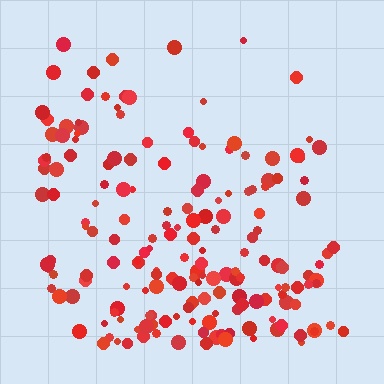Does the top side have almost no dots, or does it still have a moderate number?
Still a moderate number, just noticeably fewer than the bottom.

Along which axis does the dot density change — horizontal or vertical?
Vertical.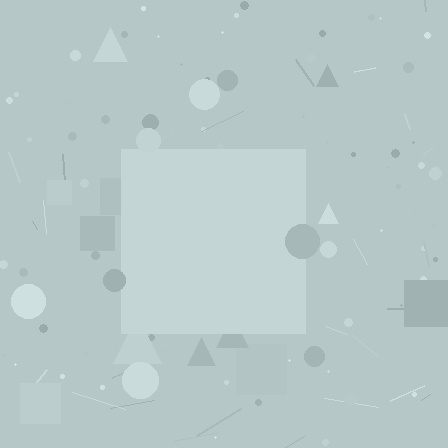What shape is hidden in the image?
A square is hidden in the image.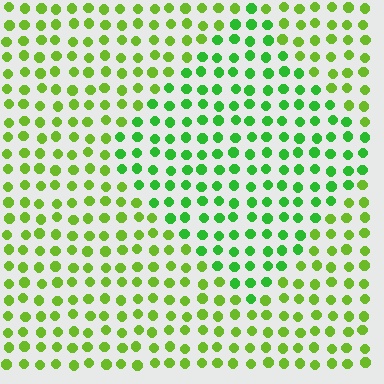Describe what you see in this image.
The image is filled with small lime elements in a uniform arrangement. A diamond-shaped region is visible where the elements are tinted to a slightly different hue, forming a subtle color boundary.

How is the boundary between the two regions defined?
The boundary is defined purely by a slight shift in hue (about 30 degrees). Spacing, size, and orientation are identical on both sides.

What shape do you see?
I see a diamond.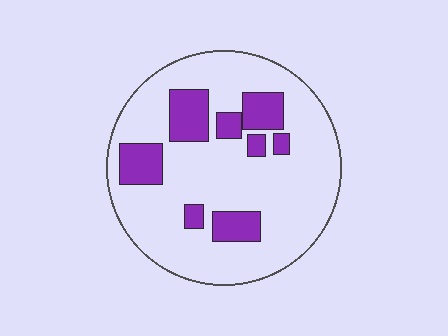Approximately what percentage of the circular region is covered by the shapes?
Approximately 20%.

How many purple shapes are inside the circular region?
8.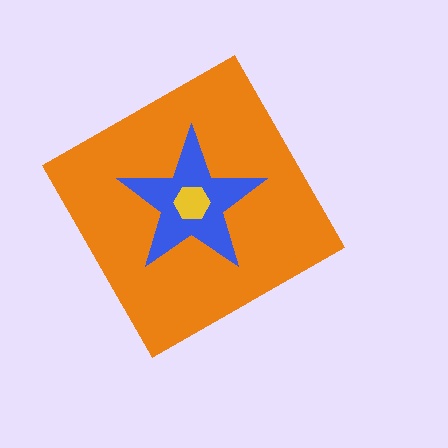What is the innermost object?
The yellow hexagon.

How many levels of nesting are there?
3.